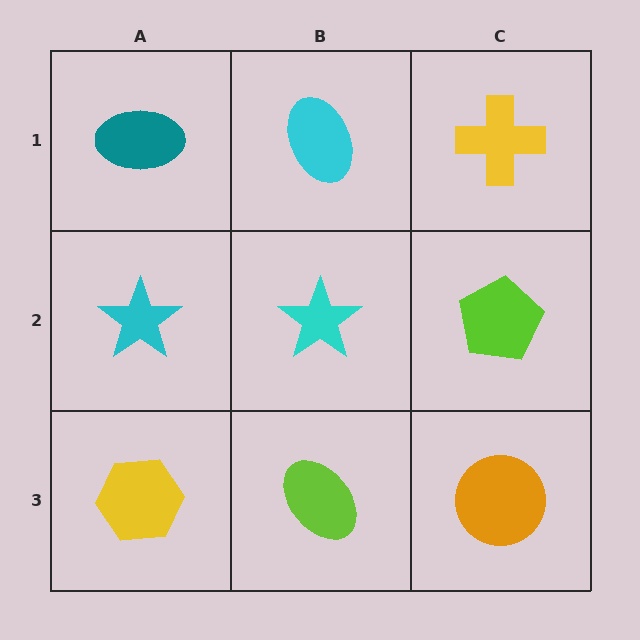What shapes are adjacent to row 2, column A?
A teal ellipse (row 1, column A), a yellow hexagon (row 3, column A), a cyan star (row 2, column B).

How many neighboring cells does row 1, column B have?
3.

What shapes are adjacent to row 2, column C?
A yellow cross (row 1, column C), an orange circle (row 3, column C), a cyan star (row 2, column B).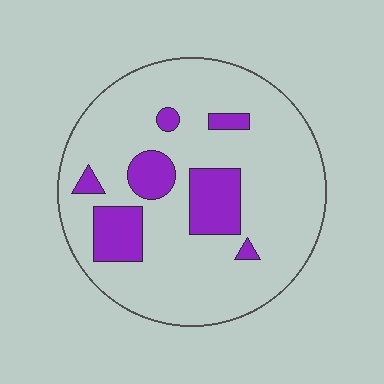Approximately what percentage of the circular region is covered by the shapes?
Approximately 20%.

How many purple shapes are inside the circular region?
7.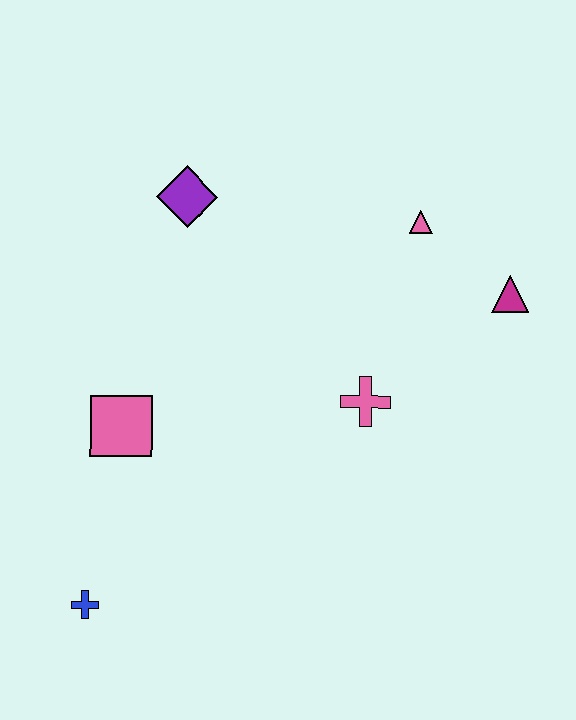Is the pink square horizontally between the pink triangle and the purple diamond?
No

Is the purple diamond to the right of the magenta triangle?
No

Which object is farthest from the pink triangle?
The blue cross is farthest from the pink triangle.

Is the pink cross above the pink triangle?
No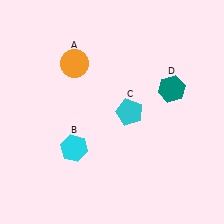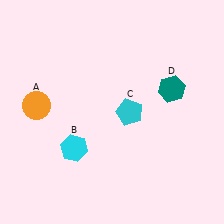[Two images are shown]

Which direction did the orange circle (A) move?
The orange circle (A) moved down.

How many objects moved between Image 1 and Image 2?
1 object moved between the two images.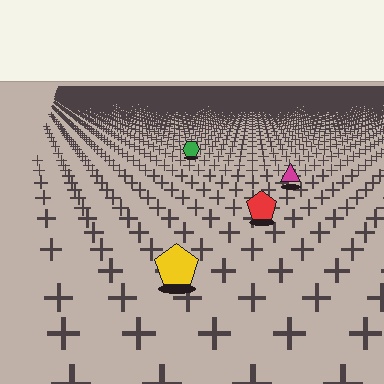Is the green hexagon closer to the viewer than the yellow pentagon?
No. The yellow pentagon is closer — you can tell from the texture gradient: the ground texture is coarser near it.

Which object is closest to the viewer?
The yellow pentagon is closest. The texture marks near it are larger and more spread out.